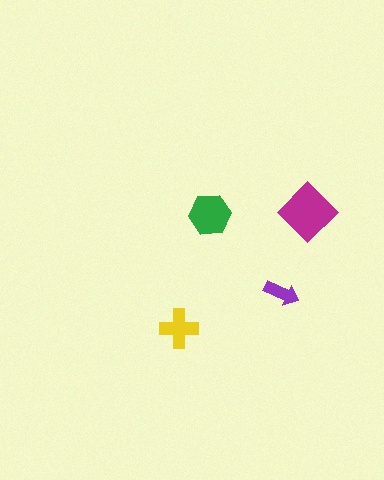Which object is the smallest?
The purple arrow.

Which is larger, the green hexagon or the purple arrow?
The green hexagon.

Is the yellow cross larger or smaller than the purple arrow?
Larger.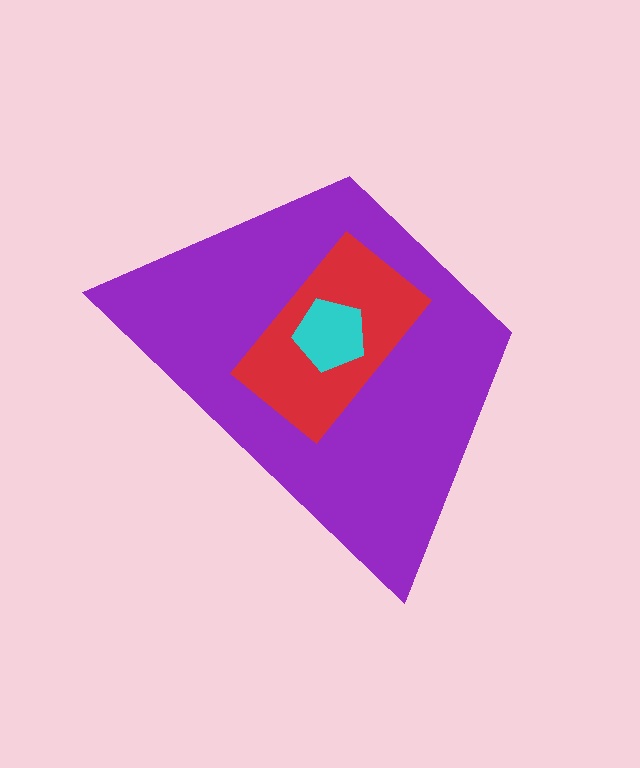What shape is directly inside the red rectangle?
The cyan pentagon.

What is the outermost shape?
The purple trapezoid.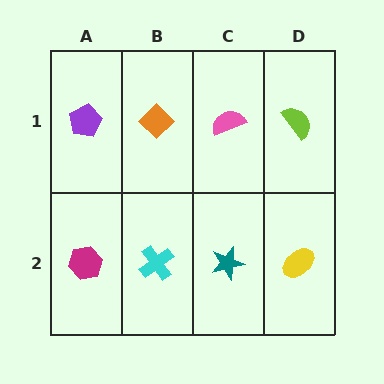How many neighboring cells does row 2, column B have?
3.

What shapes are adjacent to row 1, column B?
A cyan cross (row 2, column B), a purple pentagon (row 1, column A), a pink semicircle (row 1, column C).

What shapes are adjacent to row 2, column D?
A lime semicircle (row 1, column D), a teal star (row 2, column C).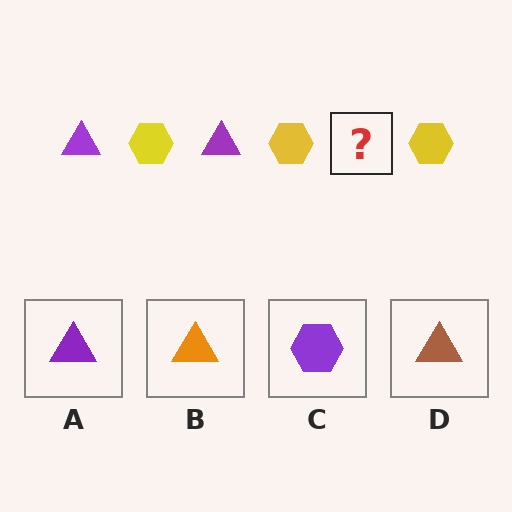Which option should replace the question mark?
Option A.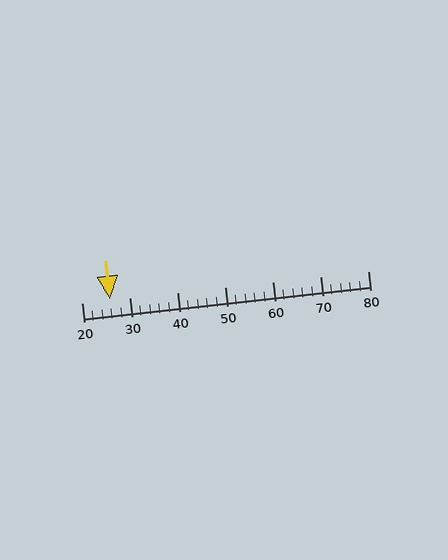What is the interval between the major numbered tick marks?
The major tick marks are spaced 10 units apart.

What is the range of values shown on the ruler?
The ruler shows values from 20 to 80.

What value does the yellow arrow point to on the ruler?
The yellow arrow points to approximately 26.